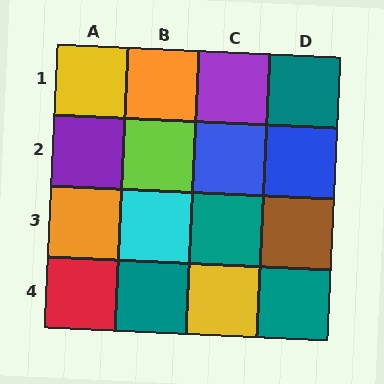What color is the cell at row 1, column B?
Orange.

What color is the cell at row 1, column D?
Teal.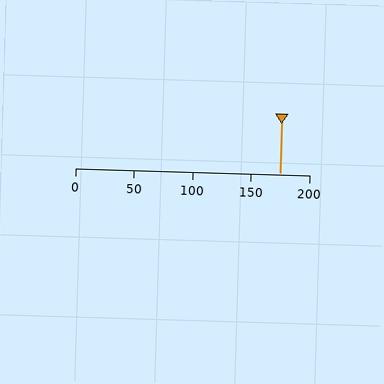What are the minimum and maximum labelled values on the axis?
The axis runs from 0 to 200.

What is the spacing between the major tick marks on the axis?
The major ticks are spaced 50 apart.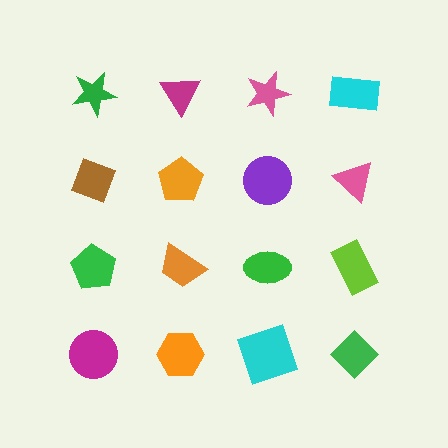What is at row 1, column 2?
A magenta triangle.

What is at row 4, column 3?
A cyan square.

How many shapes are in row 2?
4 shapes.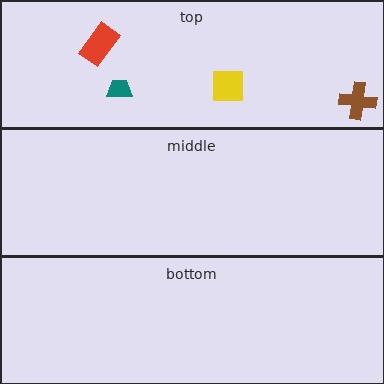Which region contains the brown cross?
The top region.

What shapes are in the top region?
The red rectangle, the yellow square, the brown cross, the teal trapezoid.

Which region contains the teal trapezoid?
The top region.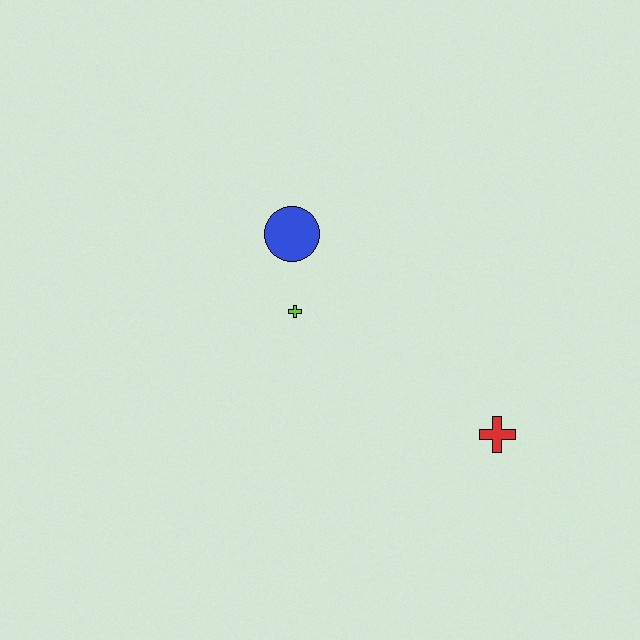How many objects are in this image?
There are 3 objects.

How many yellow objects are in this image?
There are no yellow objects.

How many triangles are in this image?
There are no triangles.